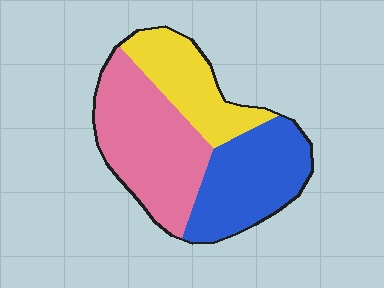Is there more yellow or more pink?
Pink.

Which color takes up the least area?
Yellow, at roughly 25%.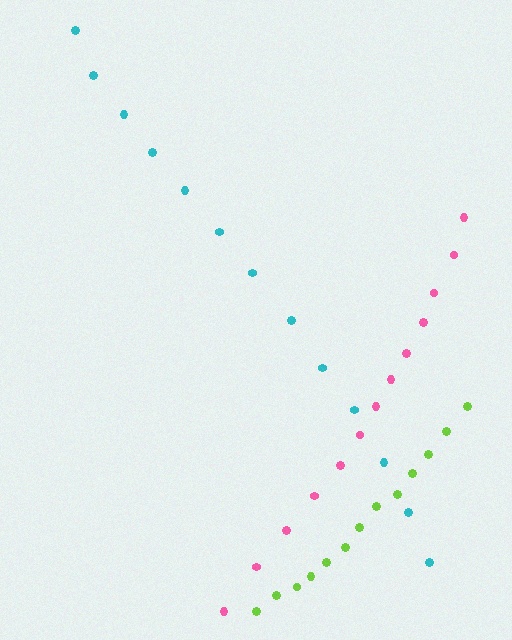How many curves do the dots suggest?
There are 3 distinct paths.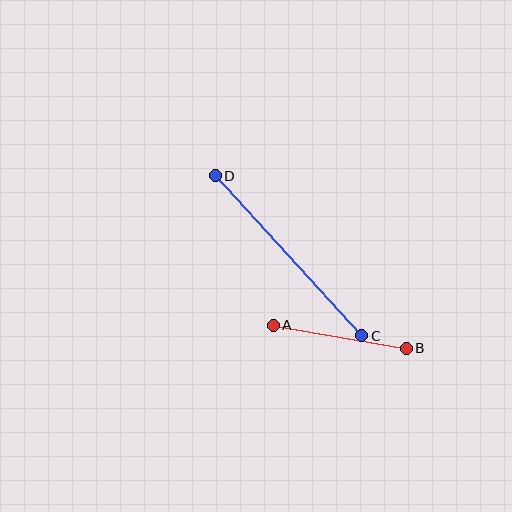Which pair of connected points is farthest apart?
Points C and D are farthest apart.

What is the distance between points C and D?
The distance is approximately 217 pixels.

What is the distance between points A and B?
The distance is approximately 135 pixels.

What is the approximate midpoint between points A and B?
The midpoint is at approximately (340, 337) pixels.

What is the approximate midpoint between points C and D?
The midpoint is at approximately (288, 256) pixels.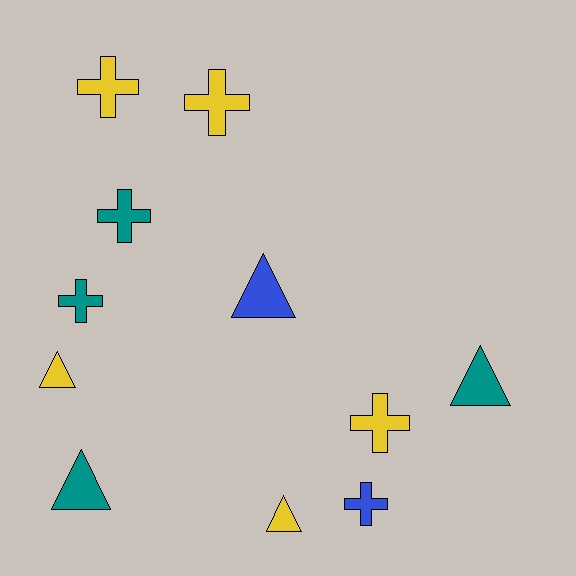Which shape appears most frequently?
Cross, with 6 objects.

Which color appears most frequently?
Yellow, with 5 objects.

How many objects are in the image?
There are 11 objects.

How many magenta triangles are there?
There are no magenta triangles.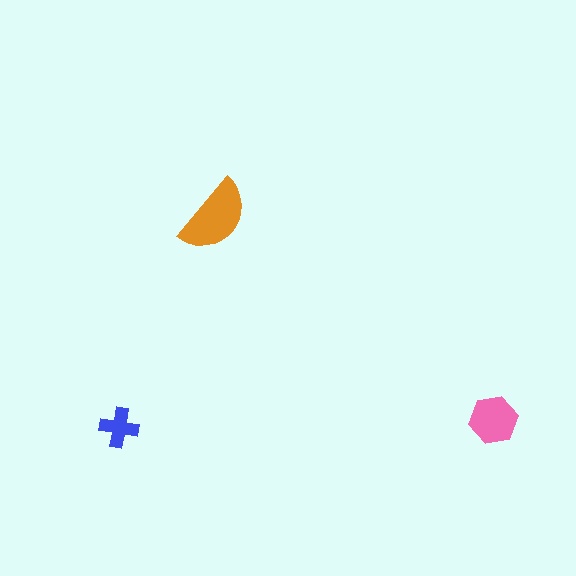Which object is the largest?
The orange semicircle.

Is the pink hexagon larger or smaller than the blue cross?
Larger.